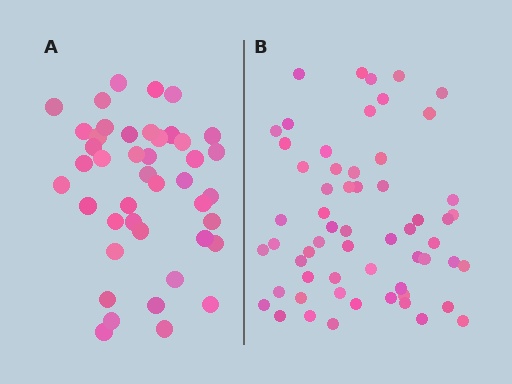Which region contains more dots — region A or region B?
Region B (the right region) has more dots.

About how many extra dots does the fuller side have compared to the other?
Region B has approximately 15 more dots than region A.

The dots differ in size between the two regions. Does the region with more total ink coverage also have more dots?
No. Region A has more total ink coverage because its dots are larger, but region B actually contains more individual dots. Total area can be misleading — the number of items is what matters here.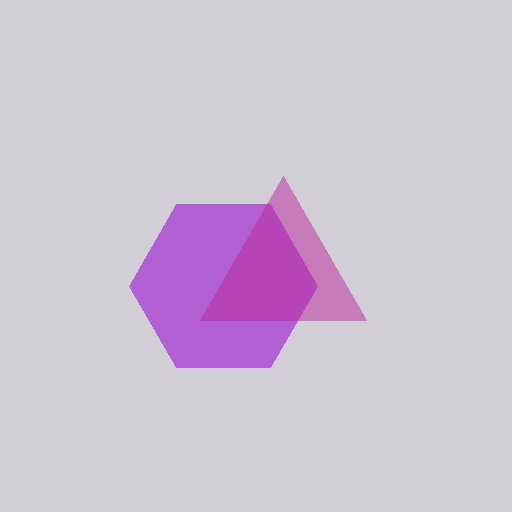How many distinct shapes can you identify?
There are 2 distinct shapes: a purple hexagon, a magenta triangle.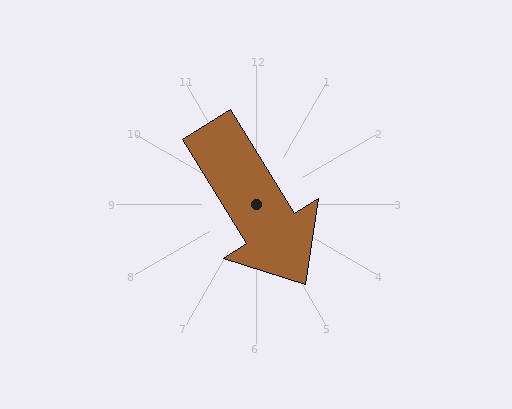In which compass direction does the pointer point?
Southeast.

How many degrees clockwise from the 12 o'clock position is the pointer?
Approximately 148 degrees.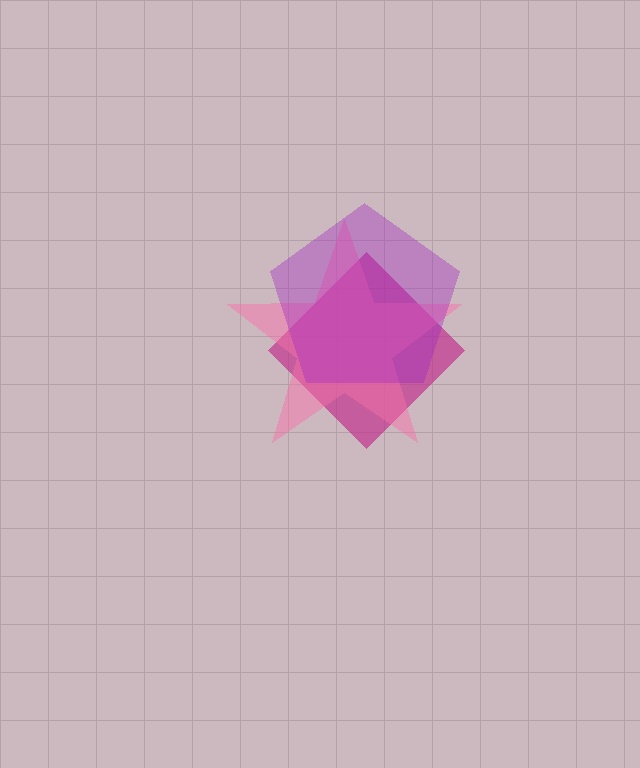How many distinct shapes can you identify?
There are 3 distinct shapes: a magenta diamond, a pink star, a purple pentagon.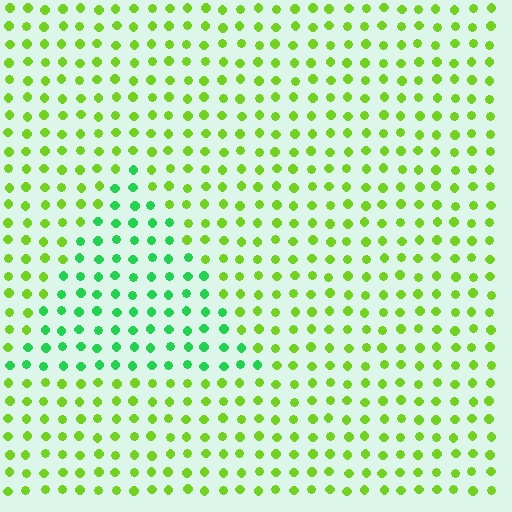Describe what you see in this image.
The image is filled with small lime elements in a uniform arrangement. A triangle-shaped region is visible where the elements are tinted to a slightly different hue, forming a subtle color boundary.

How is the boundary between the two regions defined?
The boundary is defined purely by a slight shift in hue (about 43 degrees). Spacing, size, and orientation are identical on both sides.